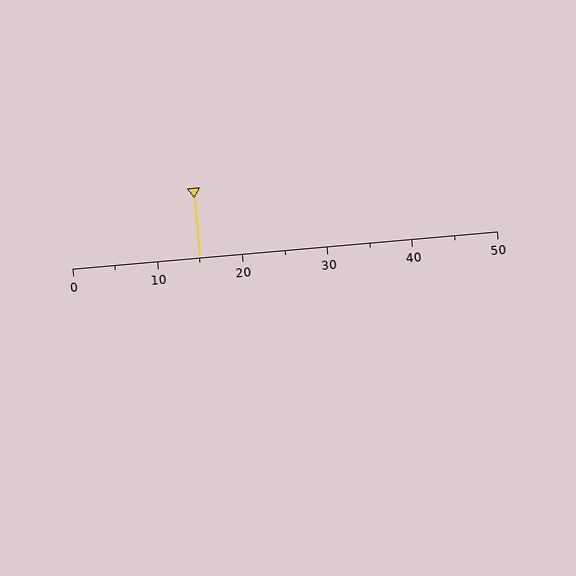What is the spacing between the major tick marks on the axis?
The major ticks are spaced 10 apart.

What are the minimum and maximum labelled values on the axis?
The axis runs from 0 to 50.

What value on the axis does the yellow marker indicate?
The marker indicates approximately 15.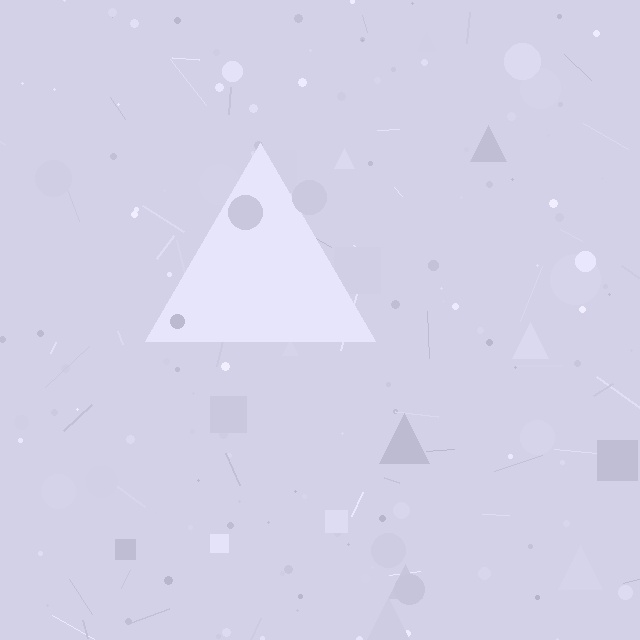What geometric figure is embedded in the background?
A triangle is embedded in the background.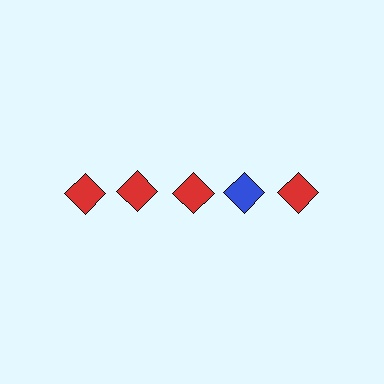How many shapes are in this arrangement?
There are 5 shapes arranged in a grid pattern.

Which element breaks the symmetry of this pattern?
The blue diamond in the top row, second from right column breaks the symmetry. All other shapes are red diamonds.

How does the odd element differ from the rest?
It has a different color: blue instead of red.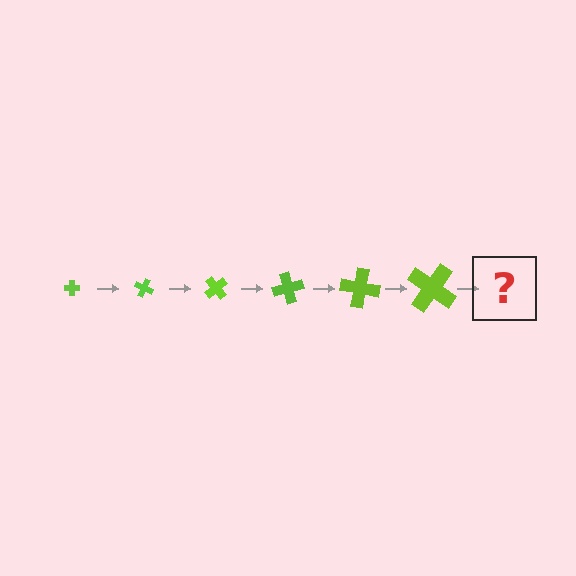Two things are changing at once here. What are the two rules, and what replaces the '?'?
The two rules are that the cross grows larger each step and it rotates 25 degrees each step. The '?' should be a cross, larger than the previous one and rotated 150 degrees from the start.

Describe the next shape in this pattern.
It should be a cross, larger than the previous one and rotated 150 degrees from the start.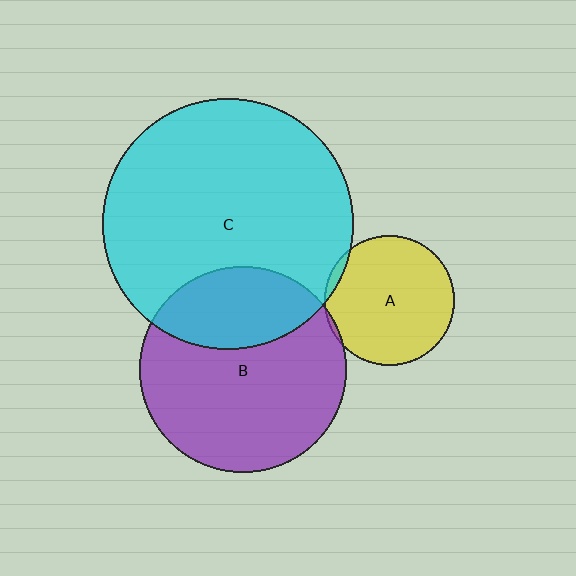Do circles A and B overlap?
Yes.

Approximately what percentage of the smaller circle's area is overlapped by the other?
Approximately 5%.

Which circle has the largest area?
Circle C (cyan).